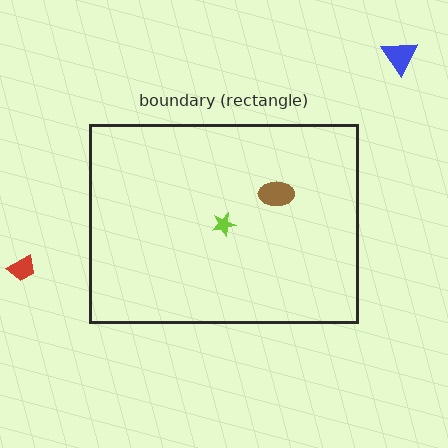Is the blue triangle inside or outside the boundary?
Outside.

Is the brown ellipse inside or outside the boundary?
Inside.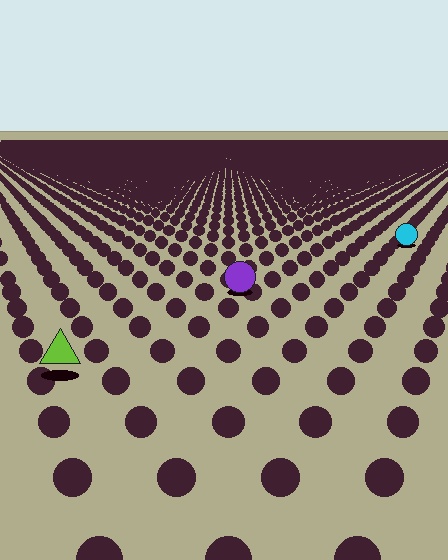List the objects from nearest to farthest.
From nearest to farthest: the lime triangle, the purple circle, the cyan circle.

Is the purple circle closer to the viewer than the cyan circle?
Yes. The purple circle is closer — you can tell from the texture gradient: the ground texture is coarser near it.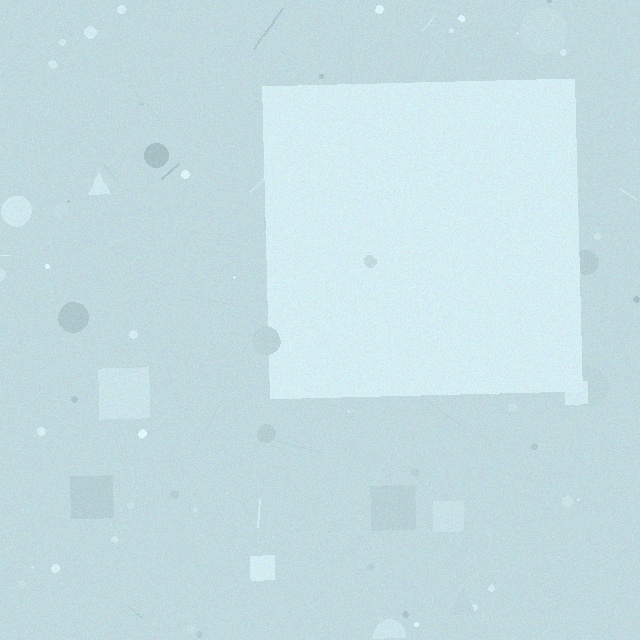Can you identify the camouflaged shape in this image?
The camouflaged shape is a square.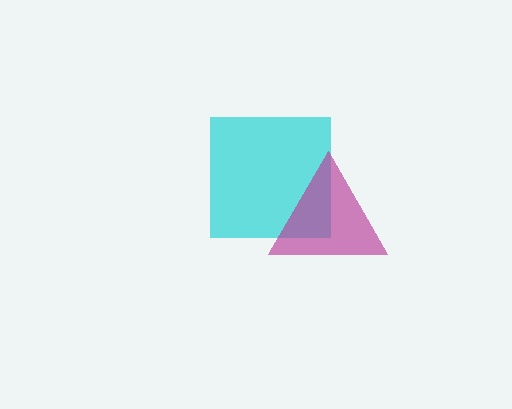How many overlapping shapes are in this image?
There are 2 overlapping shapes in the image.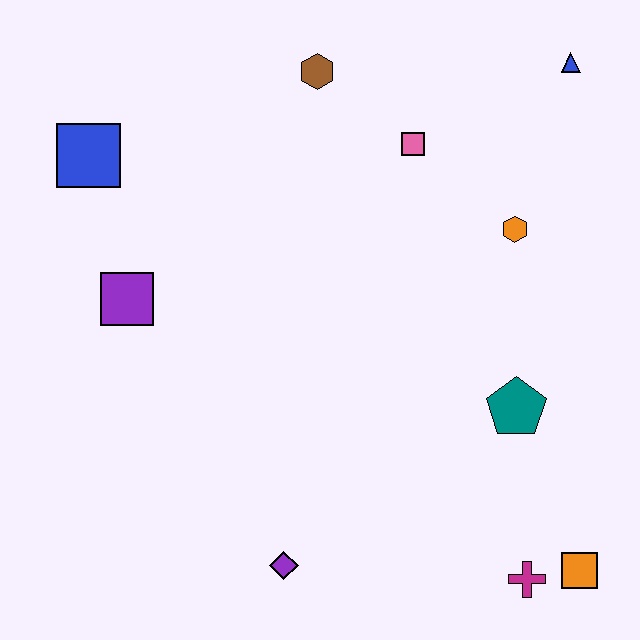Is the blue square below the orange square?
No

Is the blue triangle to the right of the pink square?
Yes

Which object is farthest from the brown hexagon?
The orange square is farthest from the brown hexagon.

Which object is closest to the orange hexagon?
The pink square is closest to the orange hexagon.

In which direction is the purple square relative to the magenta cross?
The purple square is to the left of the magenta cross.